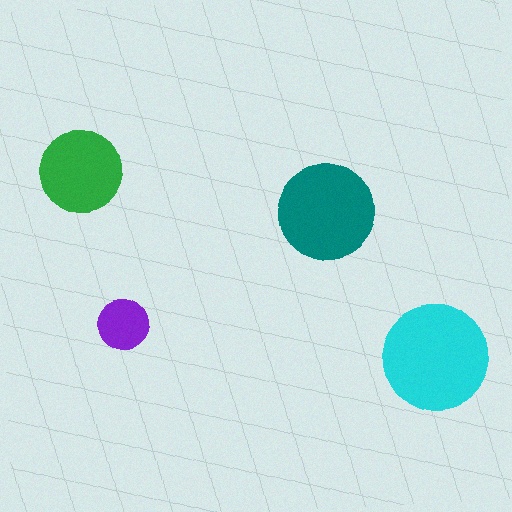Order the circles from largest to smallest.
the cyan one, the teal one, the green one, the purple one.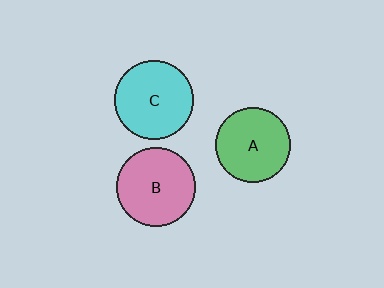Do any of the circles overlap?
No, none of the circles overlap.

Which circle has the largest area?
Circle C (cyan).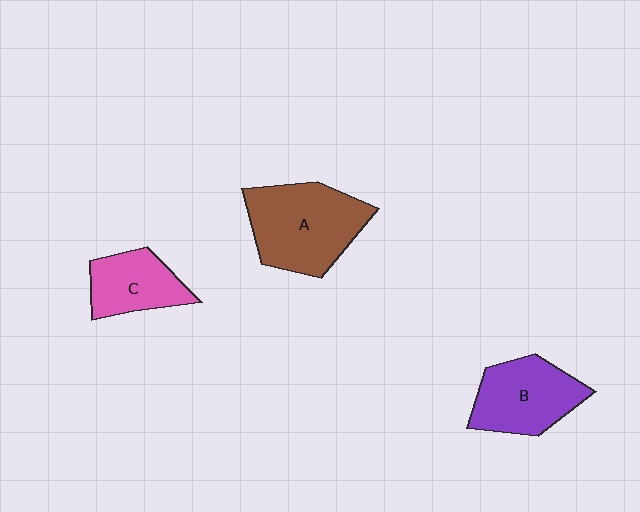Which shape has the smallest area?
Shape C (pink).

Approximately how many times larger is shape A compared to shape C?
Approximately 1.7 times.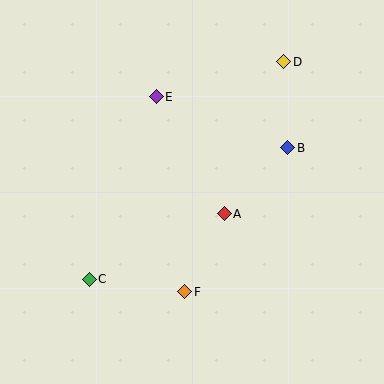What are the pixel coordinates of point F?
Point F is at (185, 292).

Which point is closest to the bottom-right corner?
Point F is closest to the bottom-right corner.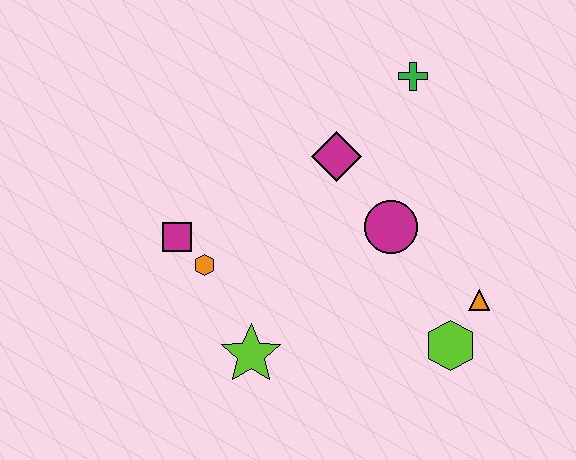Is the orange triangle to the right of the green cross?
Yes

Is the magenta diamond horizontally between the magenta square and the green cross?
Yes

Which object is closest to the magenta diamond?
The magenta circle is closest to the magenta diamond.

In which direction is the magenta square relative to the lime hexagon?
The magenta square is to the left of the lime hexagon.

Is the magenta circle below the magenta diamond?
Yes